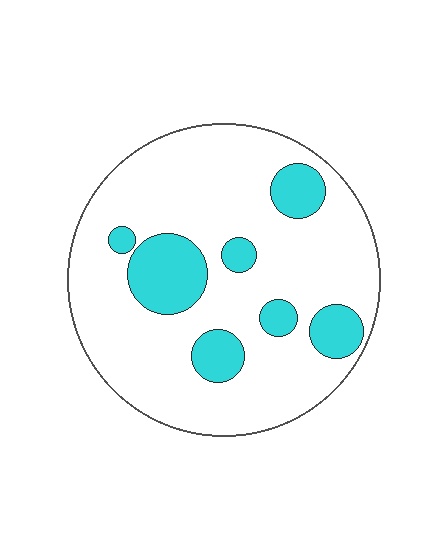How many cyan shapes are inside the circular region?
7.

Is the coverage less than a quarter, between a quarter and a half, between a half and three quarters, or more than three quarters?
Less than a quarter.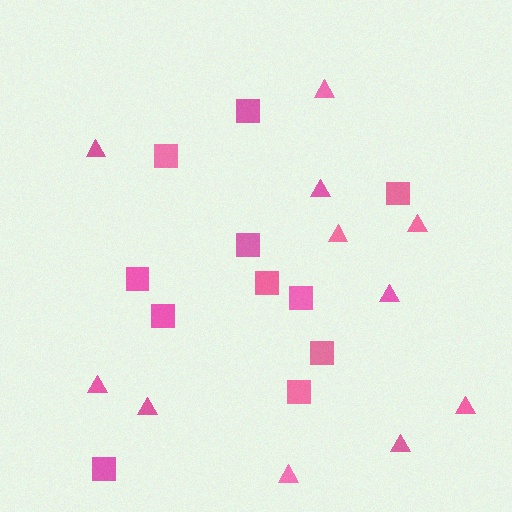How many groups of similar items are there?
There are 2 groups: one group of squares (11) and one group of triangles (11).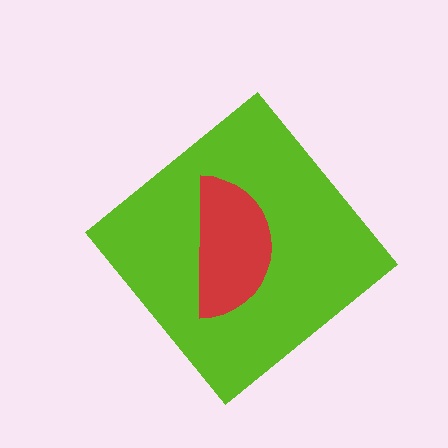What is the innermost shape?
The red semicircle.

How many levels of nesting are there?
2.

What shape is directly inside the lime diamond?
The red semicircle.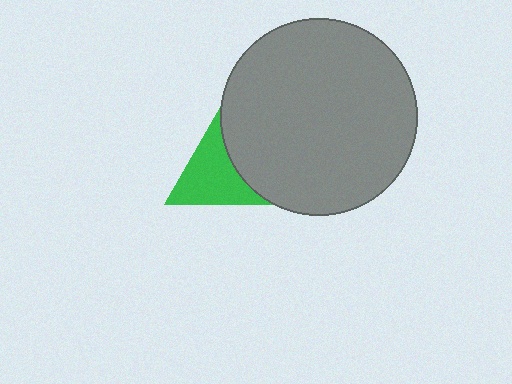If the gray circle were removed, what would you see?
You would see the complete green triangle.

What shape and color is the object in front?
The object in front is a gray circle.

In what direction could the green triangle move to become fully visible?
The green triangle could move left. That would shift it out from behind the gray circle entirely.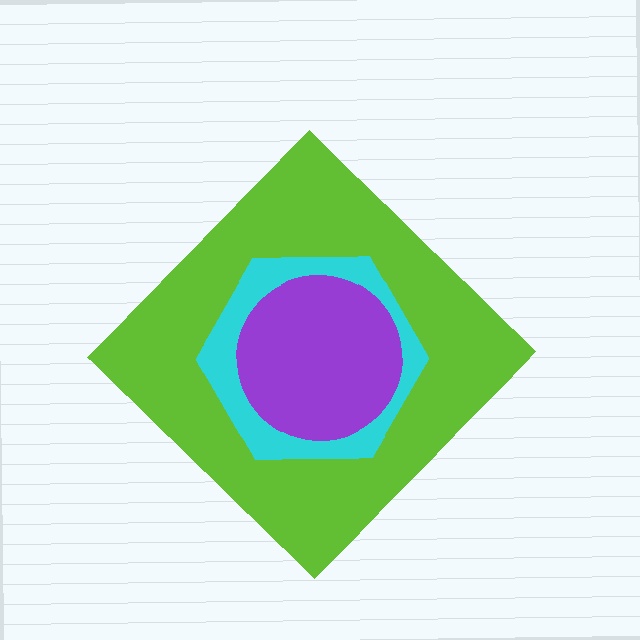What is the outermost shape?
The lime diamond.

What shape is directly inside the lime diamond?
The cyan hexagon.